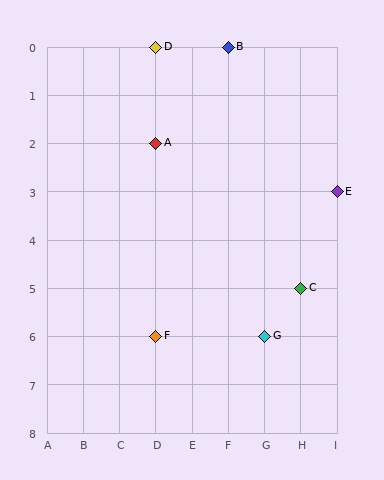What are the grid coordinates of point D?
Point D is at grid coordinates (D, 0).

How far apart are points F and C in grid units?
Points F and C are 4 columns and 1 row apart (about 4.1 grid units diagonally).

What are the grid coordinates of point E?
Point E is at grid coordinates (I, 3).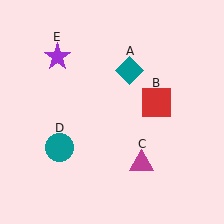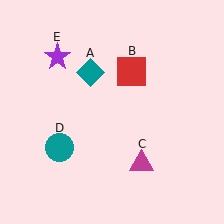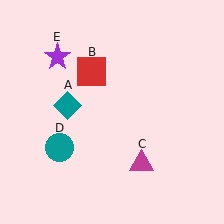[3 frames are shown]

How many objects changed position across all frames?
2 objects changed position: teal diamond (object A), red square (object B).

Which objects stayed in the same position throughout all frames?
Magenta triangle (object C) and teal circle (object D) and purple star (object E) remained stationary.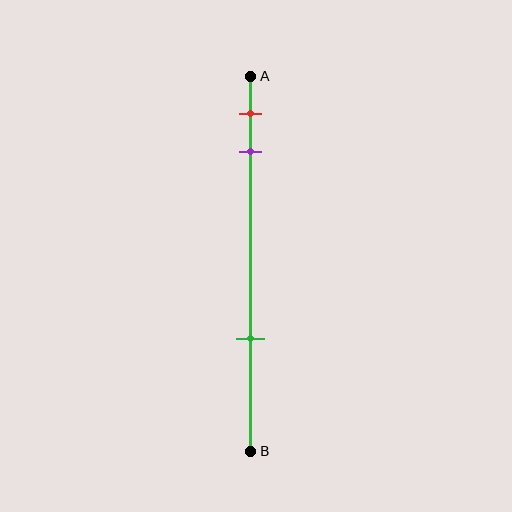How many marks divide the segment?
There are 3 marks dividing the segment.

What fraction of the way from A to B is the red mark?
The red mark is approximately 10% (0.1) of the way from A to B.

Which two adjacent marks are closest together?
The red and purple marks are the closest adjacent pair.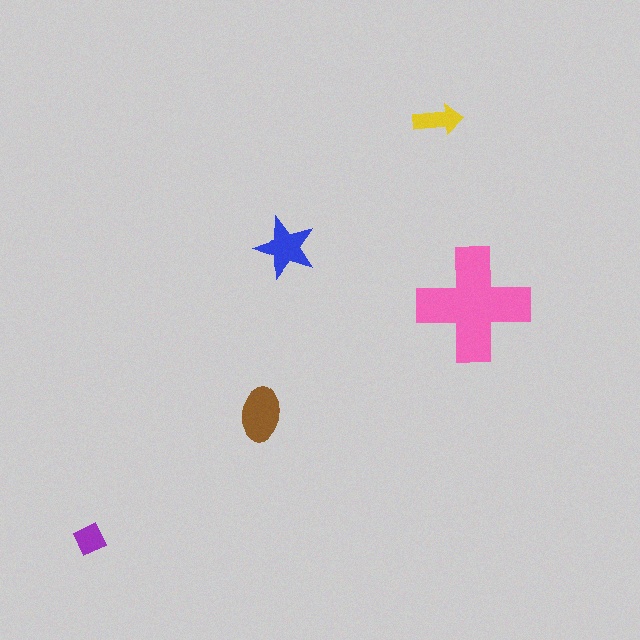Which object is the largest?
The pink cross.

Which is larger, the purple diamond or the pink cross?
The pink cross.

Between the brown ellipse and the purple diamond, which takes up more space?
The brown ellipse.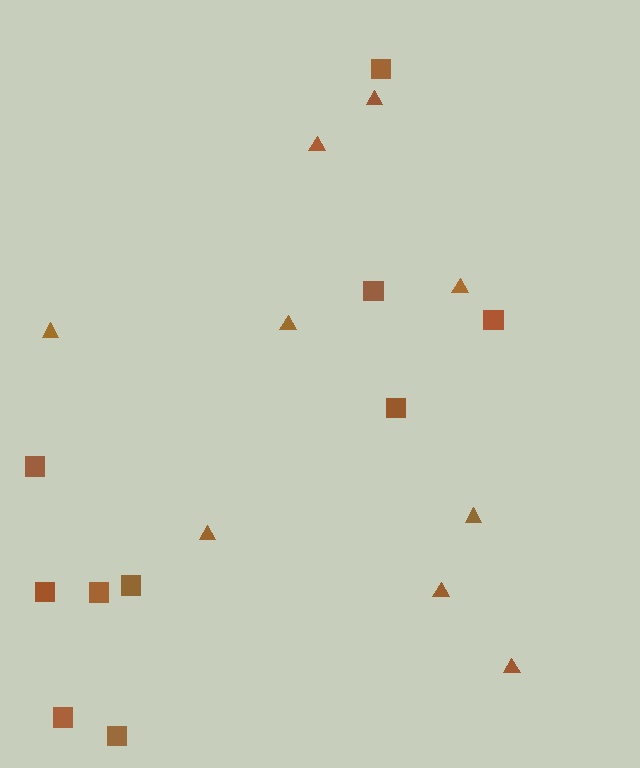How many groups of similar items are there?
There are 2 groups: one group of triangles (9) and one group of squares (10).